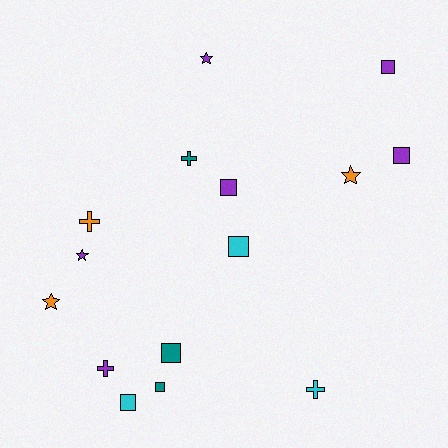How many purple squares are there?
There are 3 purple squares.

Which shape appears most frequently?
Square, with 7 objects.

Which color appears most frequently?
Purple, with 6 objects.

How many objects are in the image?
There are 15 objects.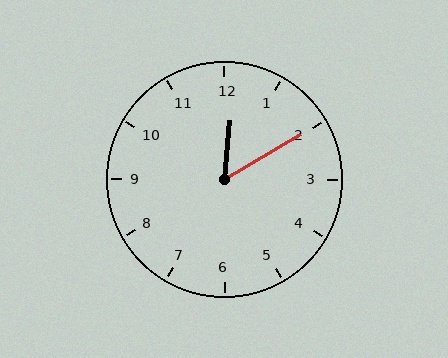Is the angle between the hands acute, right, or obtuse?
It is acute.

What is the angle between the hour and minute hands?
Approximately 55 degrees.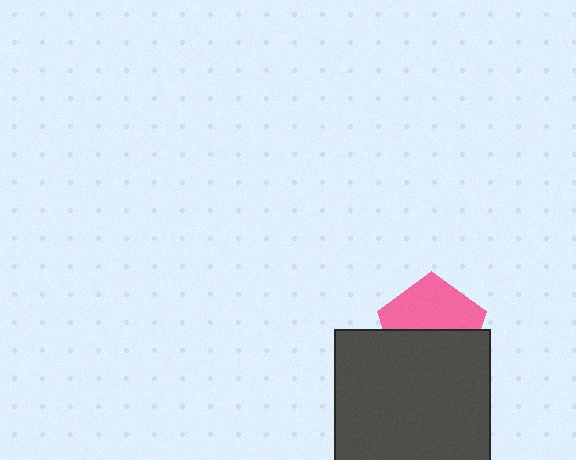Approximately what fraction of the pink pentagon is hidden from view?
Roughly 48% of the pink pentagon is hidden behind the dark gray square.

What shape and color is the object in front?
The object in front is a dark gray square.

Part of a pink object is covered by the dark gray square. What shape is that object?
It is a pentagon.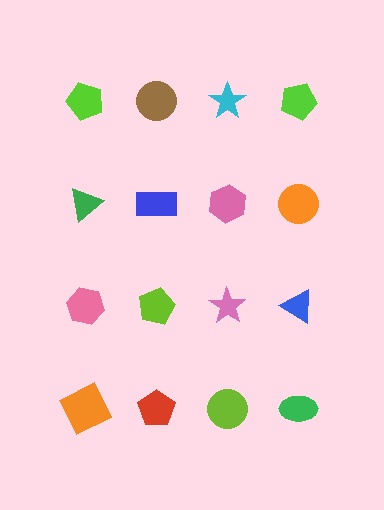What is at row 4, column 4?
A green ellipse.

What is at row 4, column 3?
A lime circle.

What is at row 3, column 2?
A lime pentagon.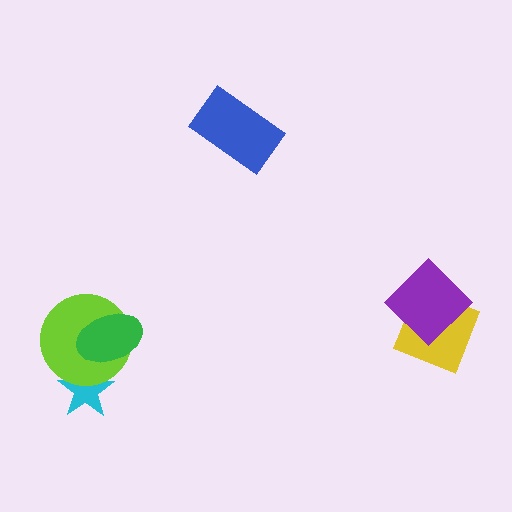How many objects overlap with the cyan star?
2 objects overlap with the cyan star.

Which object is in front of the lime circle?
The green ellipse is in front of the lime circle.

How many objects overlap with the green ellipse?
2 objects overlap with the green ellipse.